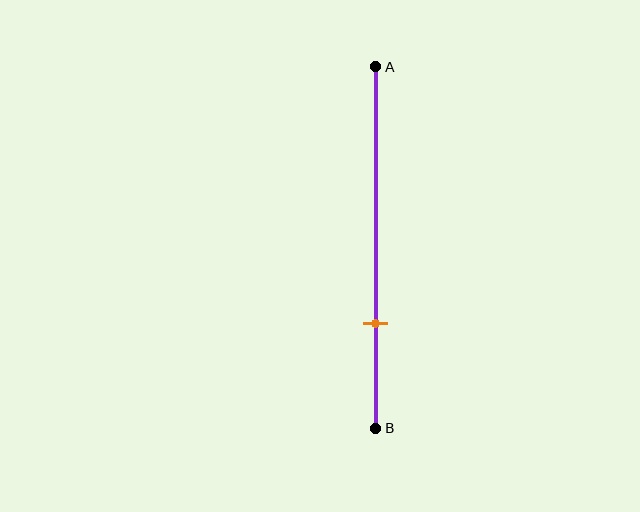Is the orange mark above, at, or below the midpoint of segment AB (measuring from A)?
The orange mark is below the midpoint of segment AB.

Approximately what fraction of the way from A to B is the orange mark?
The orange mark is approximately 70% of the way from A to B.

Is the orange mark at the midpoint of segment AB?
No, the mark is at about 70% from A, not at the 50% midpoint.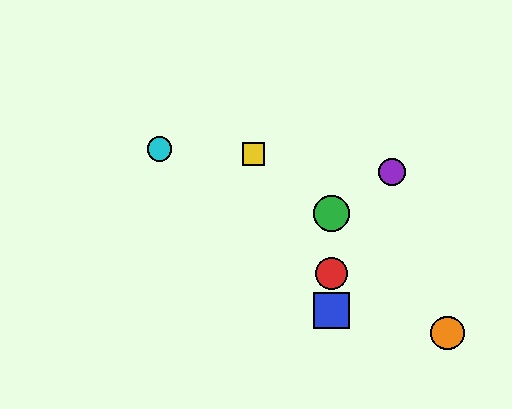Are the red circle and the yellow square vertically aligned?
No, the red circle is at x≈331 and the yellow square is at x≈253.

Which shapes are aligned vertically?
The red circle, the blue square, the green circle are aligned vertically.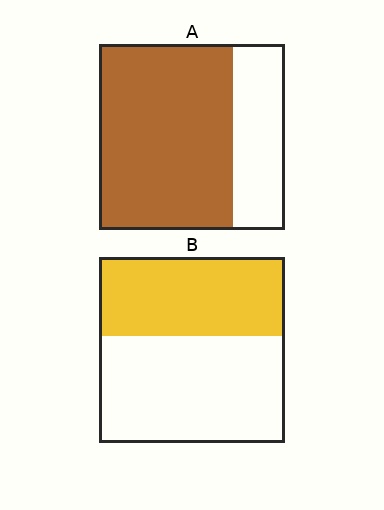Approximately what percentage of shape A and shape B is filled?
A is approximately 70% and B is approximately 40%.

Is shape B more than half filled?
No.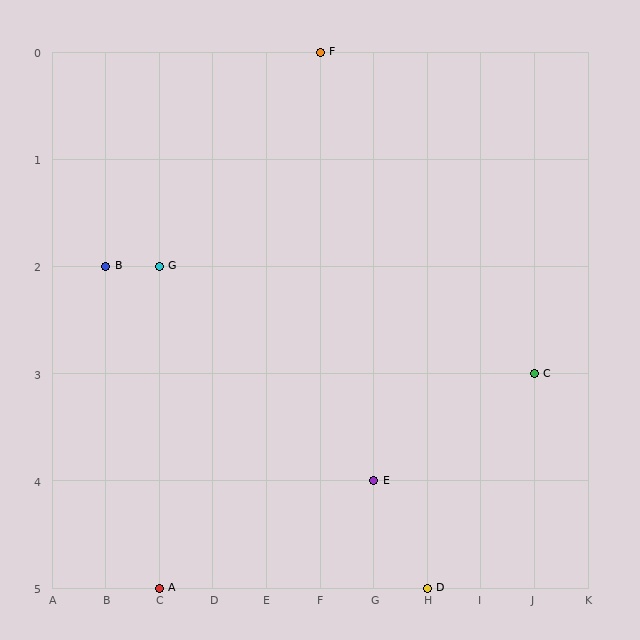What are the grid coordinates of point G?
Point G is at grid coordinates (C, 2).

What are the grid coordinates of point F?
Point F is at grid coordinates (F, 0).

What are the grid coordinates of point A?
Point A is at grid coordinates (C, 5).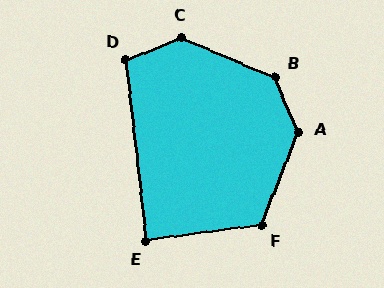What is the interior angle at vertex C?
Approximately 135 degrees (obtuse).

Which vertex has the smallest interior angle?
E, at approximately 89 degrees.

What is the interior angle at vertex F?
Approximately 119 degrees (obtuse).